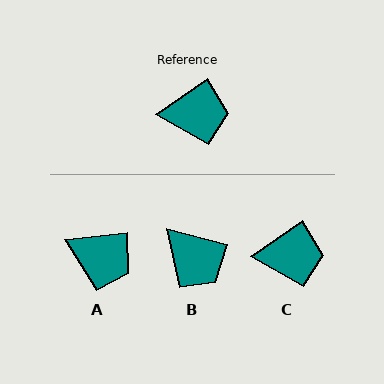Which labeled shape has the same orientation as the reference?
C.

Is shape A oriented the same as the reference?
No, it is off by about 29 degrees.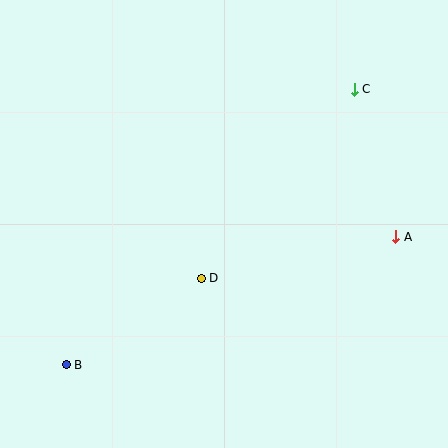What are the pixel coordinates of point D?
Point D is at (201, 278).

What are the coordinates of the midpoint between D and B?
The midpoint between D and B is at (134, 321).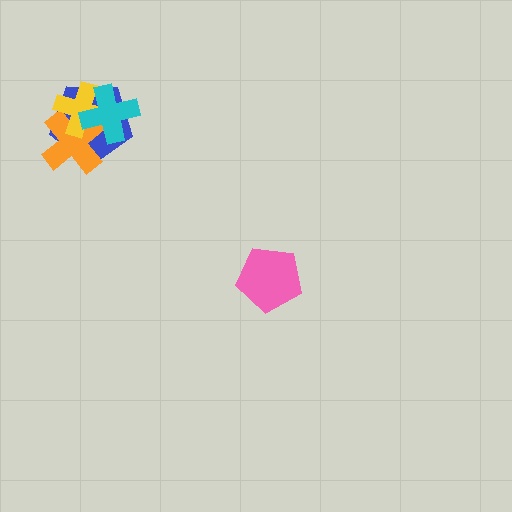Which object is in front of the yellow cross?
The cyan cross is in front of the yellow cross.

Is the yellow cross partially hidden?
Yes, it is partially covered by another shape.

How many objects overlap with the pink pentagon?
0 objects overlap with the pink pentagon.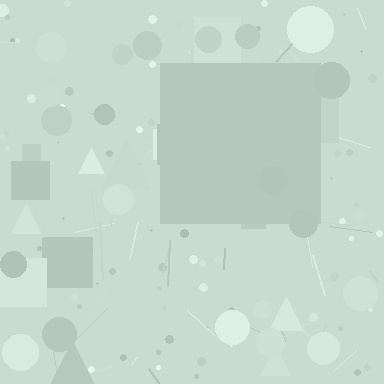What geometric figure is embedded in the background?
A square is embedded in the background.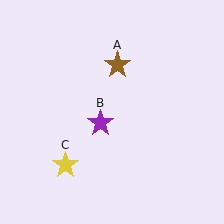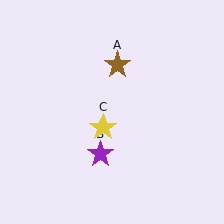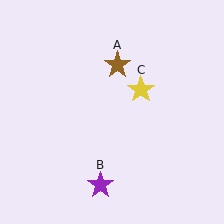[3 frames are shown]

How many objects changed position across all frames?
2 objects changed position: purple star (object B), yellow star (object C).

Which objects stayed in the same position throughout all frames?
Brown star (object A) remained stationary.